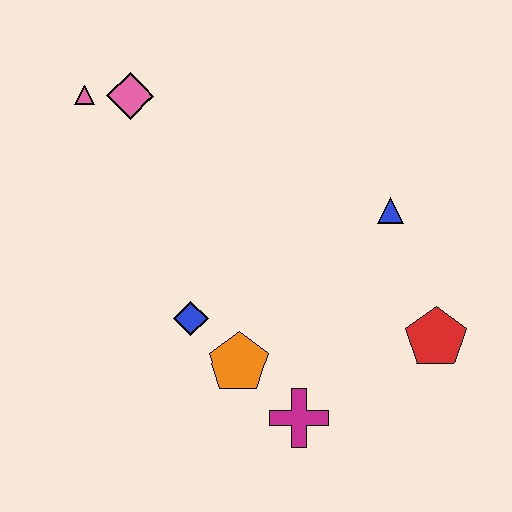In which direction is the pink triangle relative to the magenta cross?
The pink triangle is above the magenta cross.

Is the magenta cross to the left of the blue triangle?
Yes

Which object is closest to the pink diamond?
The pink triangle is closest to the pink diamond.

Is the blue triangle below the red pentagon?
No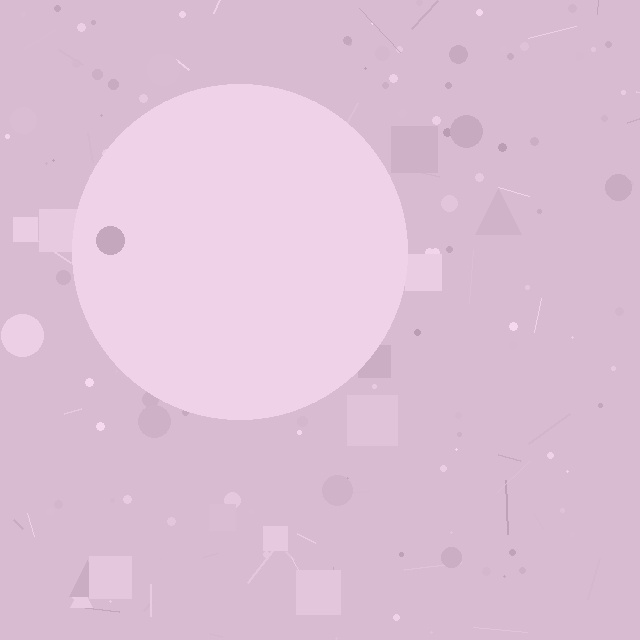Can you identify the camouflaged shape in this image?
The camouflaged shape is a circle.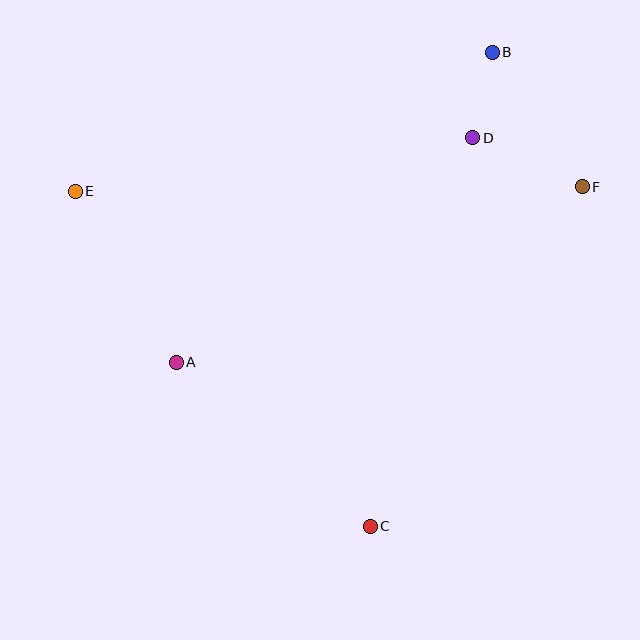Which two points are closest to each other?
Points B and D are closest to each other.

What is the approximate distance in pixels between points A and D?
The distance between A and D is approximately 372 pixels.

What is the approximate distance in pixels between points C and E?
The distance between C and E is approximately 446 pixels.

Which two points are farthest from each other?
Points E and F are farthest from each other.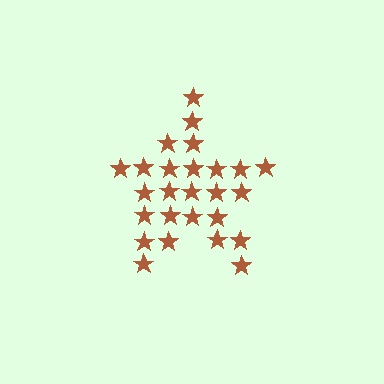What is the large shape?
The large shape is a star.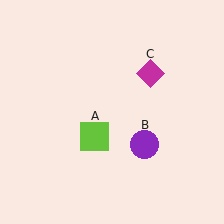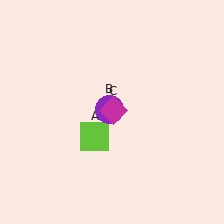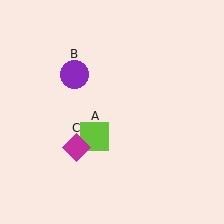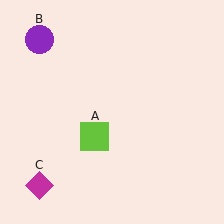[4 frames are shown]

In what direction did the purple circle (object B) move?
The purple circle (object B) moved up and to the left.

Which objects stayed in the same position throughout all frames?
Lime square (object A) remained stationary.